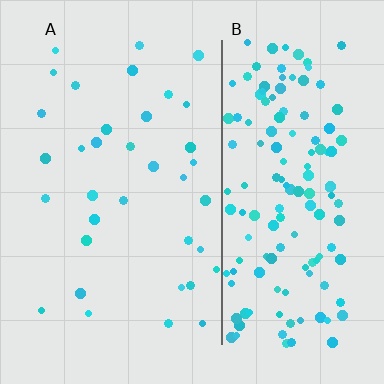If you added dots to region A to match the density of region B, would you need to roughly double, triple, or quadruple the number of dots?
Approximately quadruple.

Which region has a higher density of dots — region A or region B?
B (the right).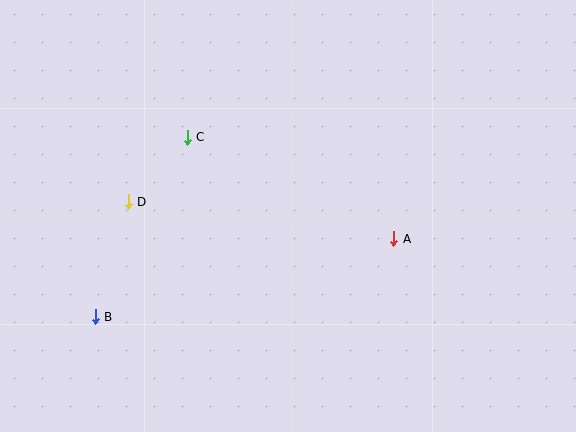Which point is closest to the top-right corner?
Point A is closest to the top-right corner.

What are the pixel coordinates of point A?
Point A is at (394, 239).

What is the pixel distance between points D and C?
The distance between D and C is 87 pixels.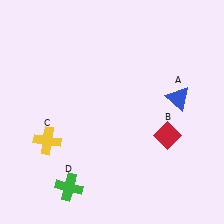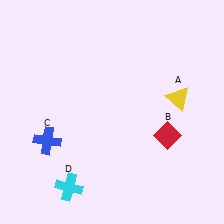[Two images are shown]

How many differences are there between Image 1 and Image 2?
There are 3 differences between the two images.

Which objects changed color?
A changed from blue to yellow. C changed from yellow to blue. D changed from green to cyan.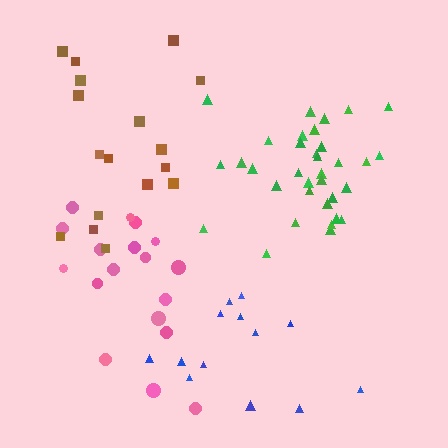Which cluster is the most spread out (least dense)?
Blue.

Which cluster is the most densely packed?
Green.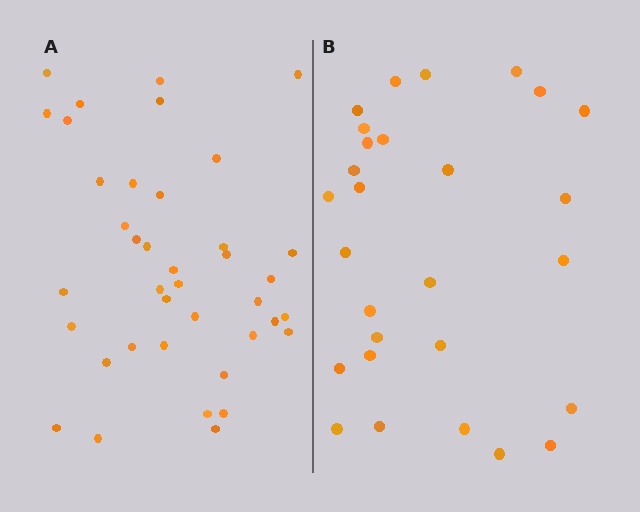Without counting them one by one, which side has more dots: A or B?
Region A (the left region) has more dots.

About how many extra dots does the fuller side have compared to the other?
Region A has roughly 12 or so more dots than region B.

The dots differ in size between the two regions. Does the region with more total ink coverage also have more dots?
No. Region B has more total ink coverage because its dots are larger, but region A actually contains more individual dots. Total area can be misleading — the number of items is what matters here.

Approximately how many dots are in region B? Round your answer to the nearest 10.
About 30 dots. (The exact count is 28, which rounds to 30.)